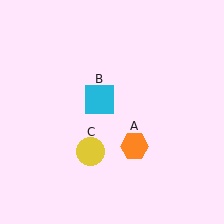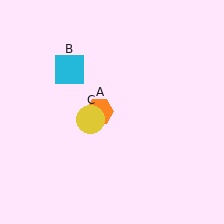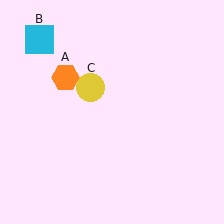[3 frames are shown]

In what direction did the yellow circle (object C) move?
The yellow circle (object C) moved up.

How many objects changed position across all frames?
3 objects changed position: orange hexagon (object A), cyan square (object B), yellow circle (object C).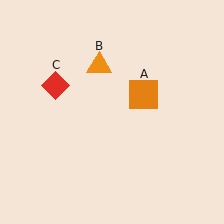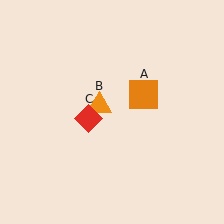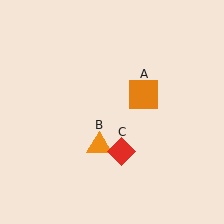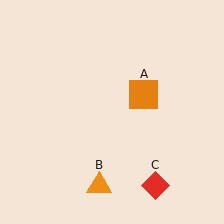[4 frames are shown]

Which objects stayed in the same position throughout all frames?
Orange square (object A) remained stationary.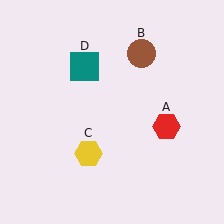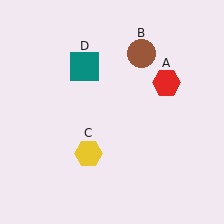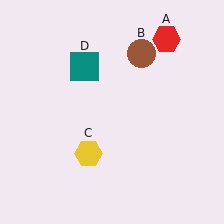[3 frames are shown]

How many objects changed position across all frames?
1 object changed position: red hexagon (object A).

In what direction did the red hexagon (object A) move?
The red hexagon (object A) moved up.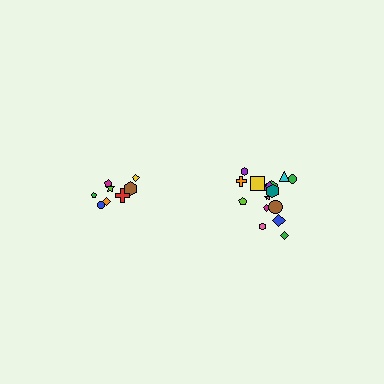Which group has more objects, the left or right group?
The right group.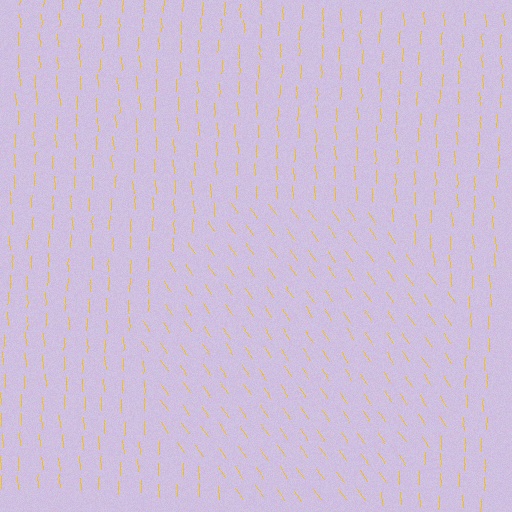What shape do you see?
I see a circle.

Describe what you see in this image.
The image is filled with small yellow line segments. A circle region in the image has lines oriented differently from the surrounding lines, creating a visible texture boundary.